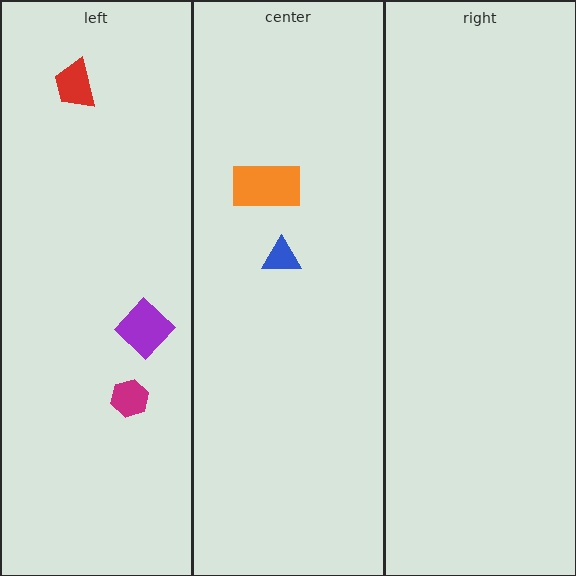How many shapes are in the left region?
3.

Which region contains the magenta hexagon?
The left region.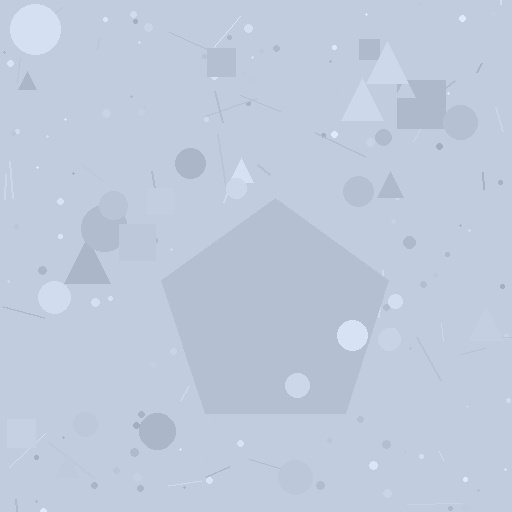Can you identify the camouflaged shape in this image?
The camouflaged shape is a pentagon.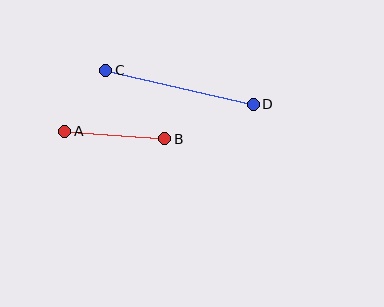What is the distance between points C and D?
The distance is approximately 152 pixels.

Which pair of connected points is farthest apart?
Points C and D are farthest apart.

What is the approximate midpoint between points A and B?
The midpoint is at approximately (115, 135) pixels.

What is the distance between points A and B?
The distance is approximately 100 pixels.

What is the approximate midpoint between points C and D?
The midpoint is at approximately (179, 87) pixels.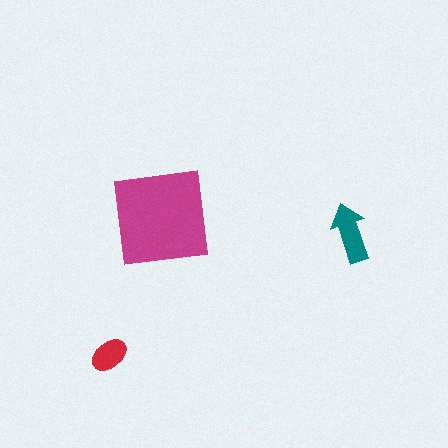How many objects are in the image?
There are 3 objects in the image.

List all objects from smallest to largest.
The red ellipse, the teal arrow, the magenta square.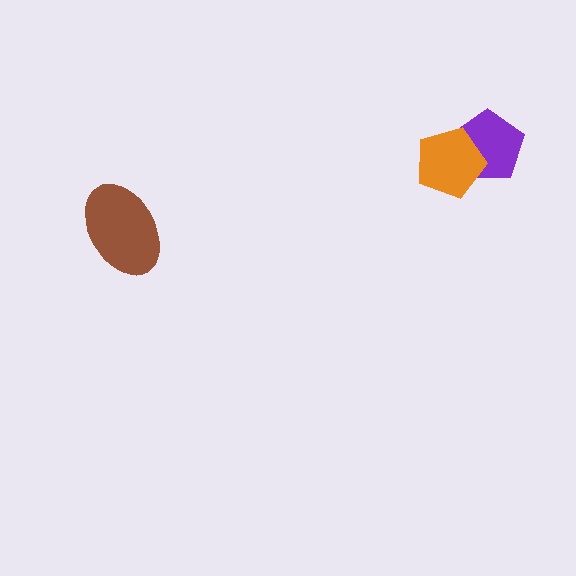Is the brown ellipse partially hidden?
No, no other shape covers it.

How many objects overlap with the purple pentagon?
1 object overlaps with the purple pentagon.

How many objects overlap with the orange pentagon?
1 object overlaps with the orange pentagon.